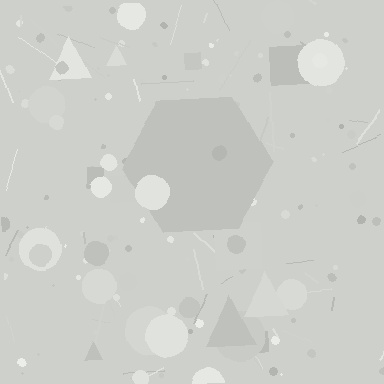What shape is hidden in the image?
A hexagon is hidden in the image.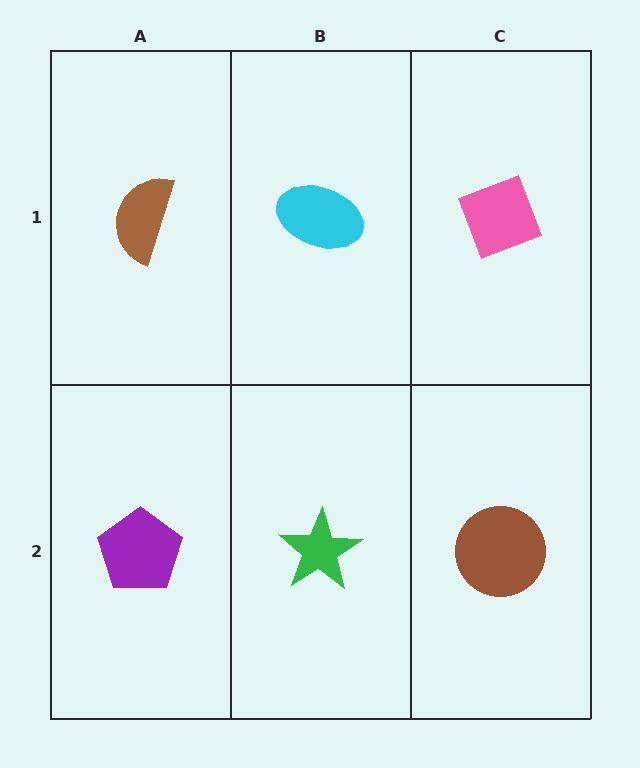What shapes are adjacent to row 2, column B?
A cyan ellipse (row 1, column B), a purple pentagon (row 2, column A), a brown circle (row 2, column C).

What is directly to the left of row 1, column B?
A brown semicircle.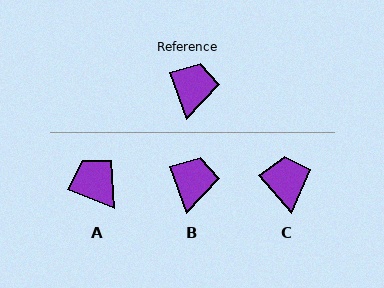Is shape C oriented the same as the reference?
No, it is off by about 21 degrees.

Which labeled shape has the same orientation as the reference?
B.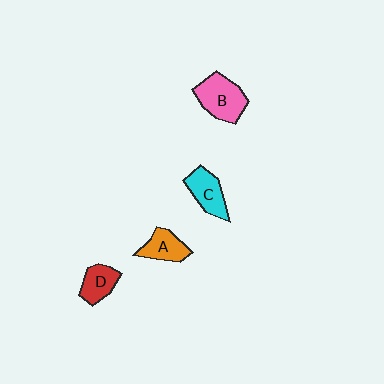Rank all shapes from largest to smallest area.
From largest to smallest: B (pink), C (cyan), A (orange), D (red).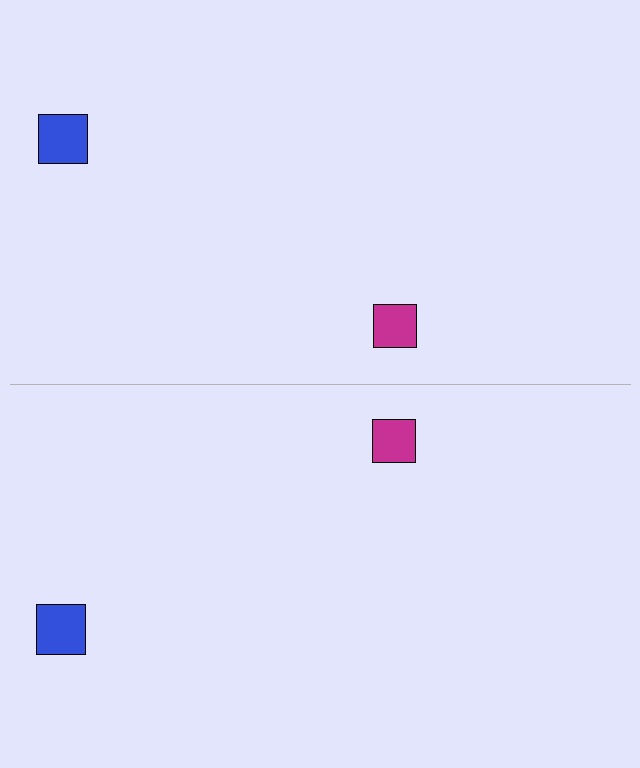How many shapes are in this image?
There are 4 shapes in this image.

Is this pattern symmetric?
Yes, this pattern has bilateral (reflection) symmetry.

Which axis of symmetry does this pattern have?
The pattern has a horizontal axis of symmetry running through the center of the image.